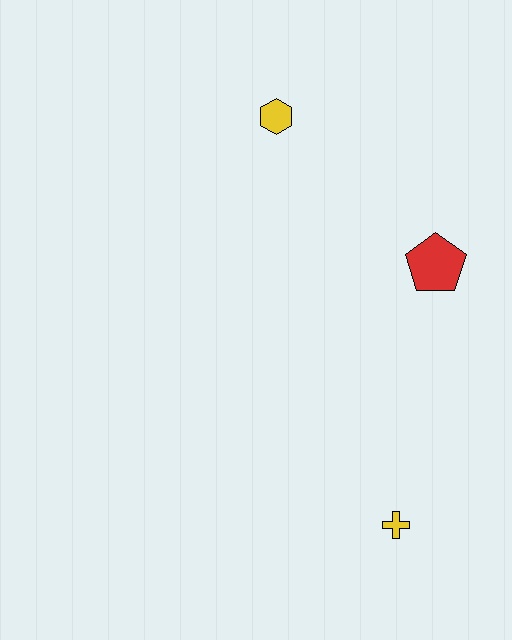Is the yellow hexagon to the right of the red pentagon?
No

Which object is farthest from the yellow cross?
The yellow hexagon is farthest from the yellow cross.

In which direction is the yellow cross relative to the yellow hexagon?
The yellow cross is below the yellow hexagon.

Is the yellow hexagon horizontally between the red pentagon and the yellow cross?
No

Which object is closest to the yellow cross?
The red pentagon is closest to the yellow cross.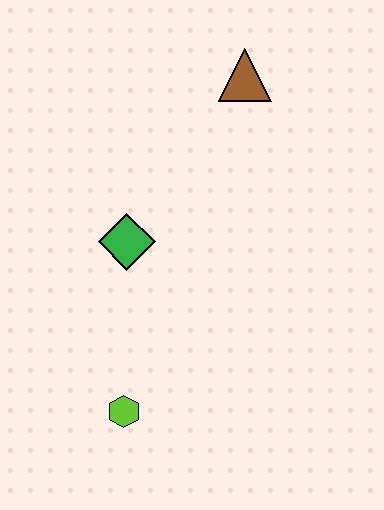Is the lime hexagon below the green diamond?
Yes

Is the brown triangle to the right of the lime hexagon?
Yes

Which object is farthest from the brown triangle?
The lime hexagon is farthest from the brown triangle.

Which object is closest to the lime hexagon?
The green diamond is closest to the lime hexagon.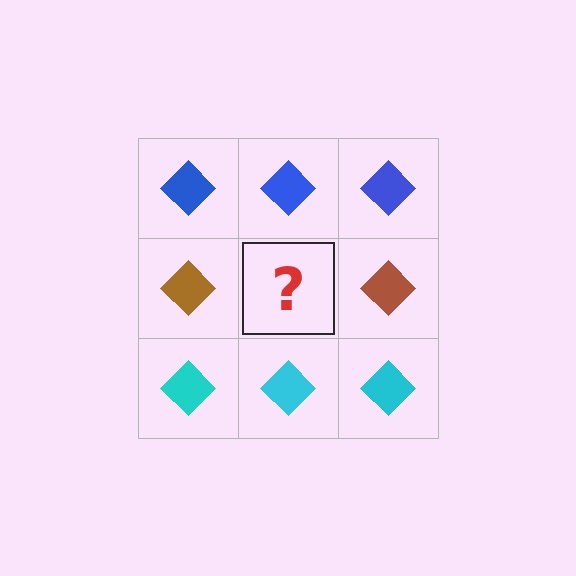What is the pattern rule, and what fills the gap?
The rule is that each row has a consistent color. The gap should be filled with a brown diamond.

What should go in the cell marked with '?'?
The missing cell should contain a brown diamond.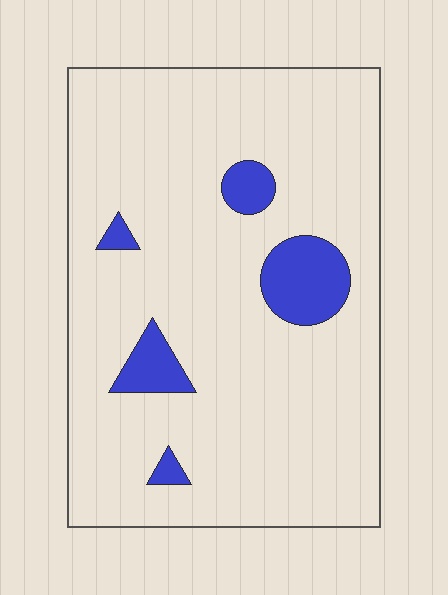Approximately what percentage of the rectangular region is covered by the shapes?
Approximately 10%.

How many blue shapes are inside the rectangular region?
5.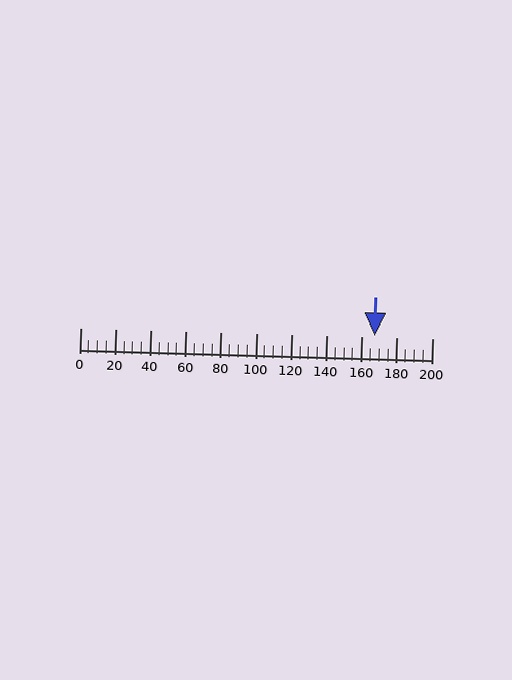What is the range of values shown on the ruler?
The ruler shows values from 0 to 200.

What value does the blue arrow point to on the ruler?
The blue arrow points to approximately 167.